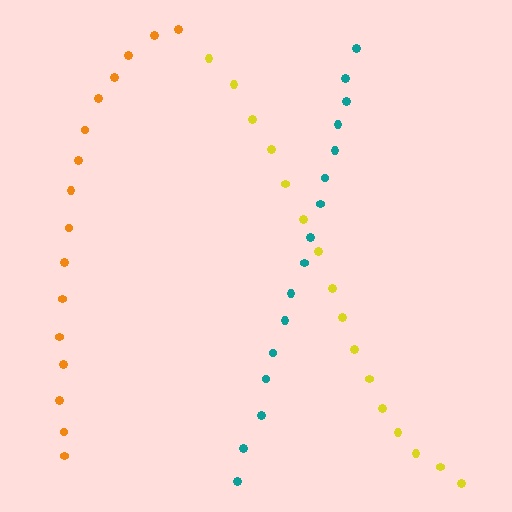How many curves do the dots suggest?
There are 3 distinct paths.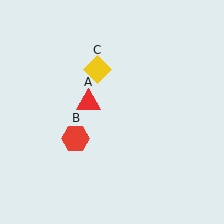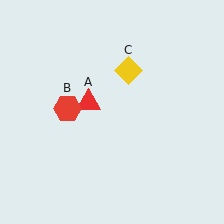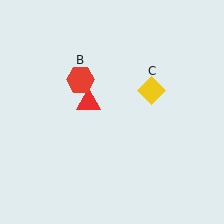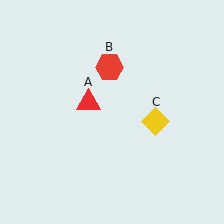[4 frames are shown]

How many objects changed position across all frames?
2 objects changed position: red hexagon (object B), yellow diamond (object C).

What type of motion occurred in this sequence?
The red hexagon (object B), yellow diamond (object C) rotated clockwise around the center of the scene.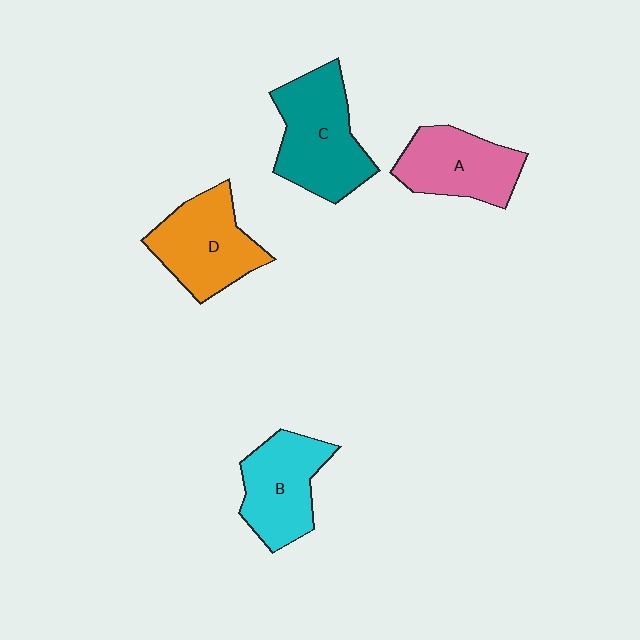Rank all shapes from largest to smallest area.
From largest to smallest: C (teal), D (orange), B (cyan), A (pink).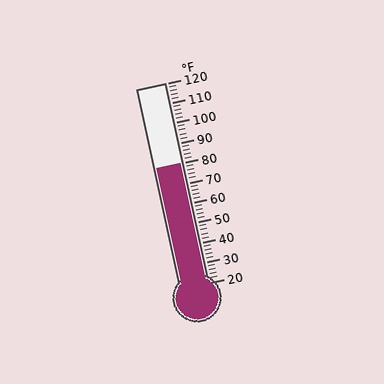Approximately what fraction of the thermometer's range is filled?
The thermometer is filled to approximately 60% of its range.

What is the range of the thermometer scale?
The thermometer scale ranges from 20°F to 120°F.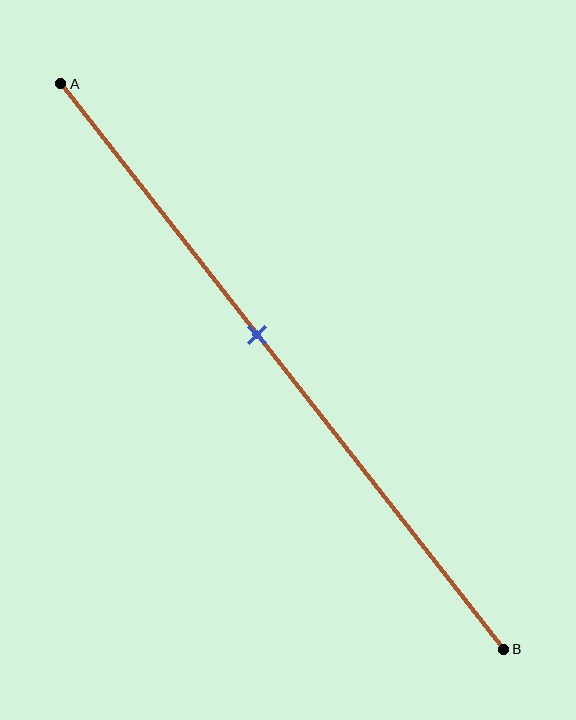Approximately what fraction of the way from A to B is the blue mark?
The blue mark is approximately 45% of the way from A to B.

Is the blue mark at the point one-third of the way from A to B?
No, the mark is at about 45% from A, not at the 33% one-third point.